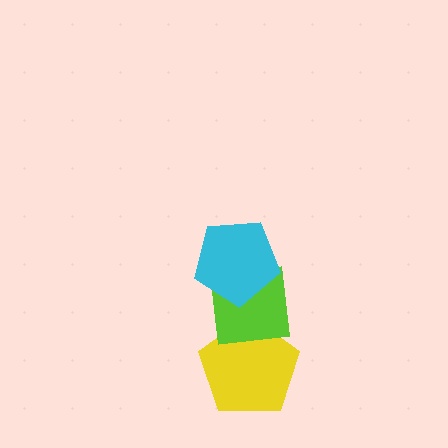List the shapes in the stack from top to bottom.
From top to bottom: the cyan pentagon, the lime square, the yellow pentagon.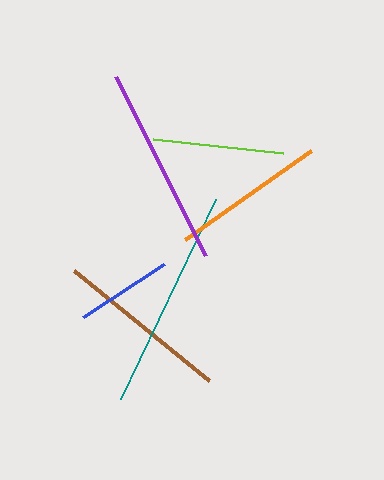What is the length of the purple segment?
The purple segment is approximately 200 pixels long.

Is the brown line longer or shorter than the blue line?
The brown line is longer than the blue line.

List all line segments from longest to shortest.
From longest to shortest: teal, purple, brown, orange, lime, blue.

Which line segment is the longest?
The teal line is the longest at approximately 221 pixels.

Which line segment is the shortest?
The blue line is the shortest at approximately 97 pixels.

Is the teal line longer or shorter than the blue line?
The teal line is longer than the blue line.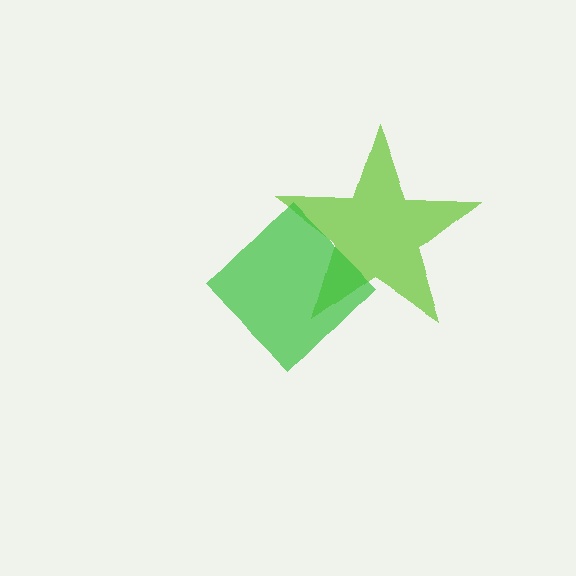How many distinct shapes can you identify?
There are 2 distinct shapes: a lime star, a green diamond.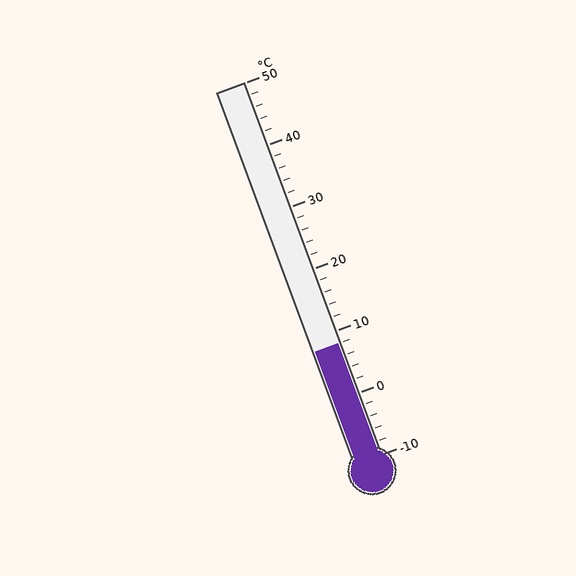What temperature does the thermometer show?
The thermometer shows approximately 8°C.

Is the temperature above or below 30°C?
The temperature is below 30°C.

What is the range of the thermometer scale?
The thermometer scale ranges from -10°C to 50°C.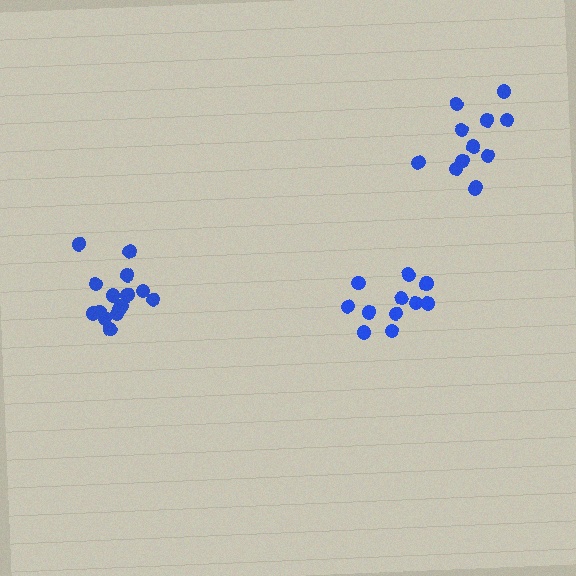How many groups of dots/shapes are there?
There are 3 groups.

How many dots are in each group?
Group 1: 12 dots, Group 2: 15 dots, Group 3: 11 dots (38 total).